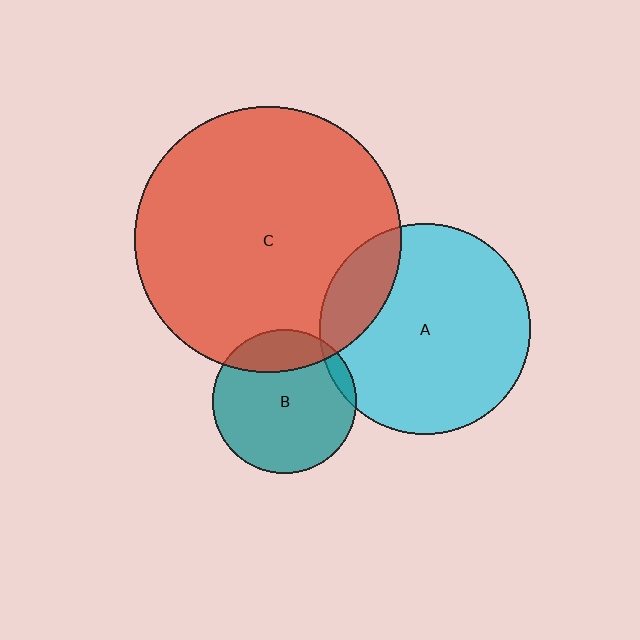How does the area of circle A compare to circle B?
Approximately 2.1 times.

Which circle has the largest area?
Circle C (red).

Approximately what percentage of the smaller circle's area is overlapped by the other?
Approximately 20%.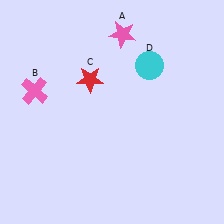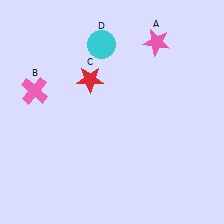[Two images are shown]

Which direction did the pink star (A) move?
The pink star (A) moved right.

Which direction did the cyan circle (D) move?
The cyan circle (D) moved left.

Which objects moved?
The objects that moved are: the pink star (A), the cyan circle (D).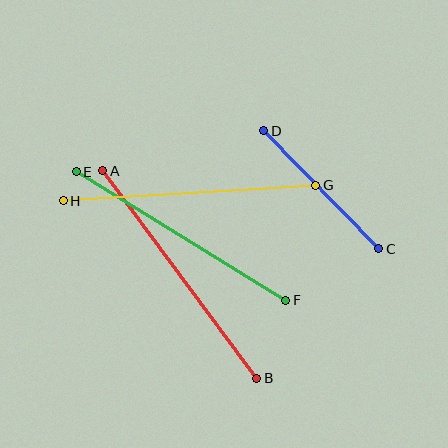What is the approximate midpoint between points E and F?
The midpoint is at approximately (181, 236) pixels.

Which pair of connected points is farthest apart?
Points A and B are farthest apart.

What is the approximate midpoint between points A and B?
The midpoint is at approximately (180, 275) pixels.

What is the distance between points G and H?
The distance is approximately 253 pixels.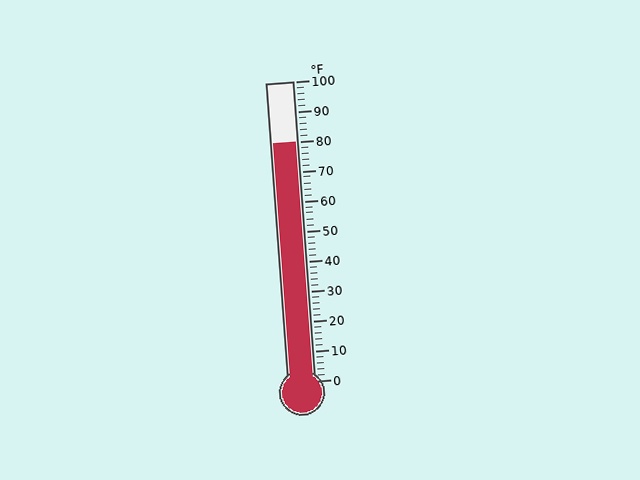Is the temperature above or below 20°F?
The temperature is above 20°F.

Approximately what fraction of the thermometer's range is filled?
The thermometer is filled to approximately 80% of its range.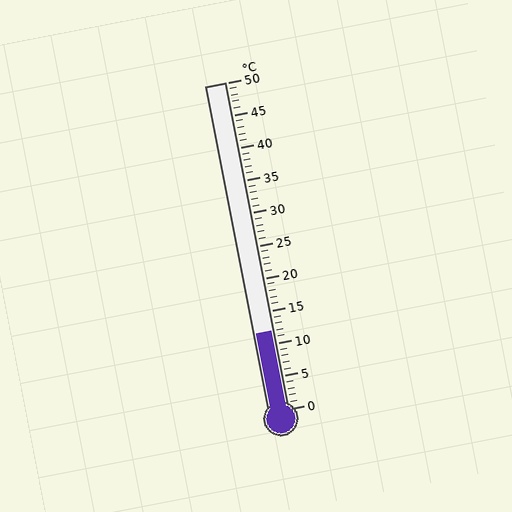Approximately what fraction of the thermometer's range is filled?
The thermometer is filled to approximately 25% of its range.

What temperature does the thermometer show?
The thermometer shows approximately 12°C.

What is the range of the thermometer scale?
The thermometer scale ranges from 0°C to 50°C.